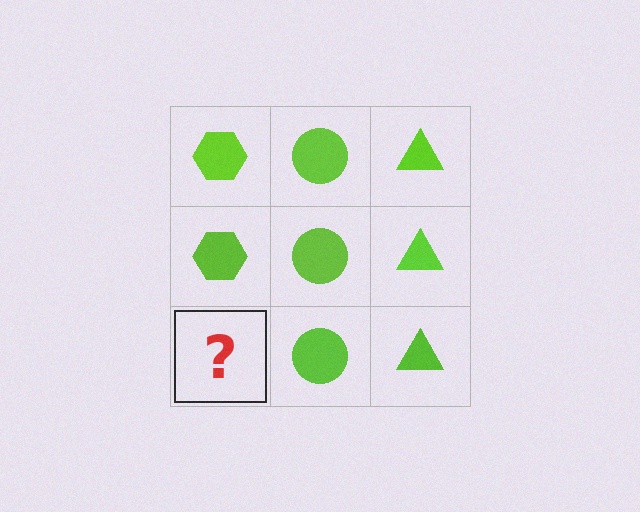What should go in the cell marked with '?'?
The missing cell should contain a lime hexagon.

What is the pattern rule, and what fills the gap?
The rule is that each column has a consistent shape. The gap should be filled with a lime hexagon.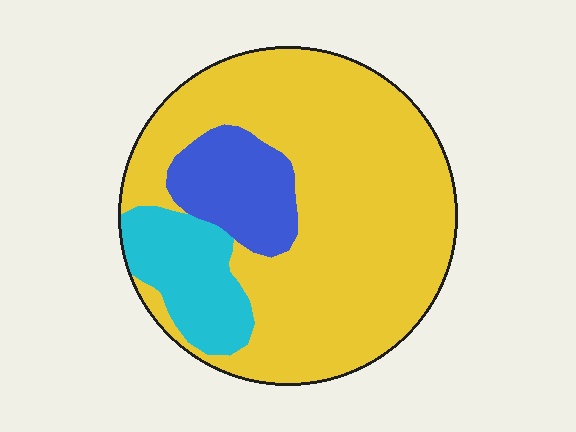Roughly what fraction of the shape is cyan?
Cyan covers about 15% of the shape.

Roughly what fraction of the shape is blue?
Blue covers about 15% of the shape.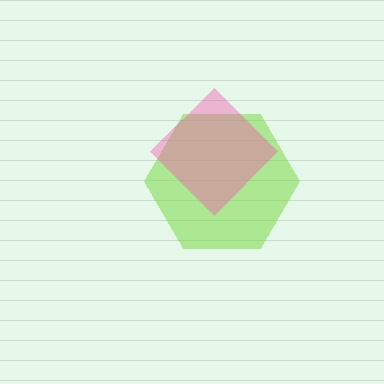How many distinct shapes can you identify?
There are 2 distinct shapes: a lime hexagon, a pink diamond.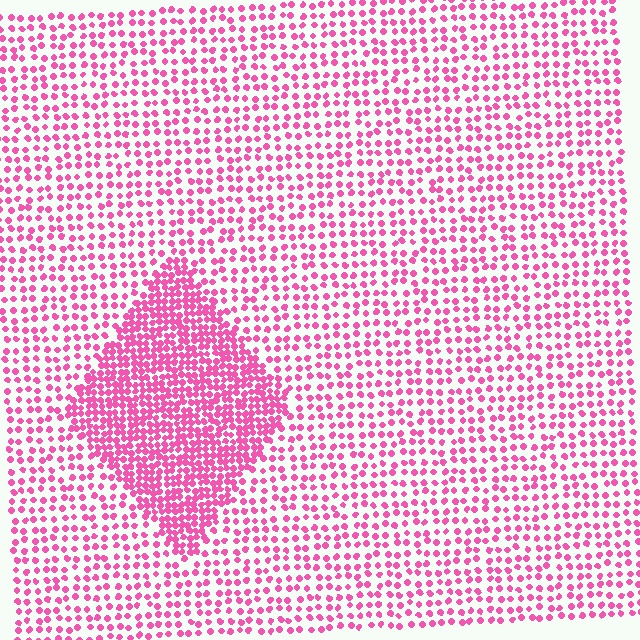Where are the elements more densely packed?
The elements are more densely packed inside the diamond boundary.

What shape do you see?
I see a diamond.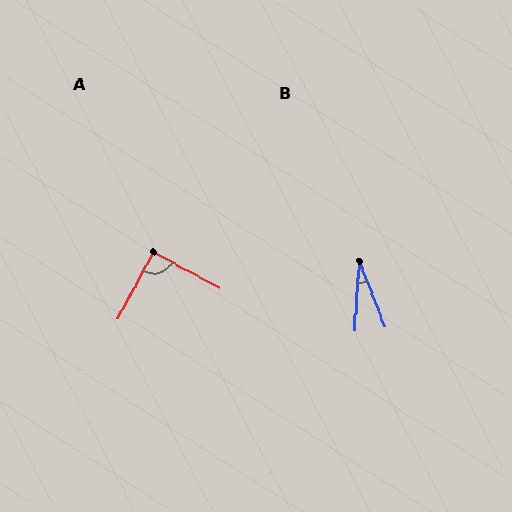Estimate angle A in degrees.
Approximately 89 degrees.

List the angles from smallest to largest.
B (25°), A (89°).